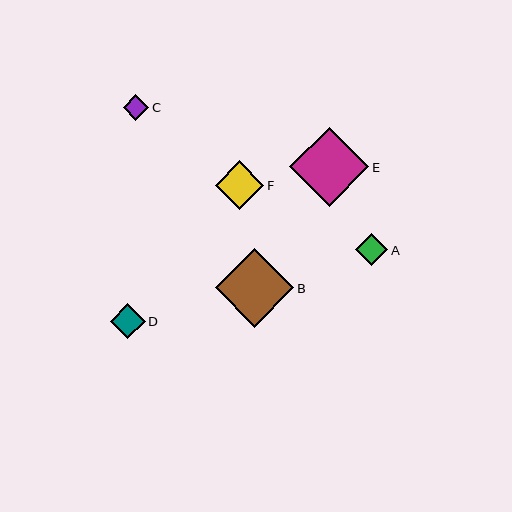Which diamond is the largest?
Diamond E is the largest with a size of approximately 79 pixels.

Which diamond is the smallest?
Diamond C is the smallest with a size of approximately 26 pixels.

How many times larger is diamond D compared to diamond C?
Diamond D is approximately 1.4 times the size of diamond C.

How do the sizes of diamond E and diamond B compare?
Diamond E and diamond B are approximately the same size.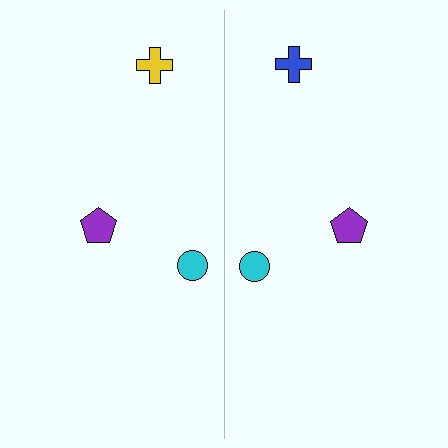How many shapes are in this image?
There are 6 shapes in this image.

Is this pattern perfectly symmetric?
No, the pattern is not perfectly symmetric. The blue cross on the right side breaks the symmetry — its mirror counterpart is yellow.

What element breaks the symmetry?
The blue cross on the right side breaks the symmetry — its mirror counterpart is yellow.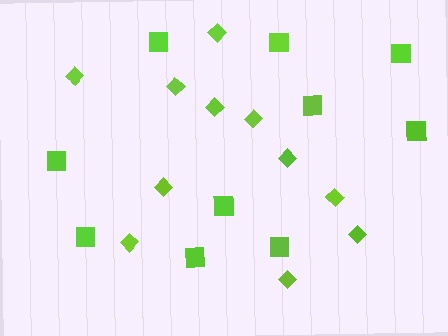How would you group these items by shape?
There are 2 groups: one group of squares (10) and one group of diamonds (11).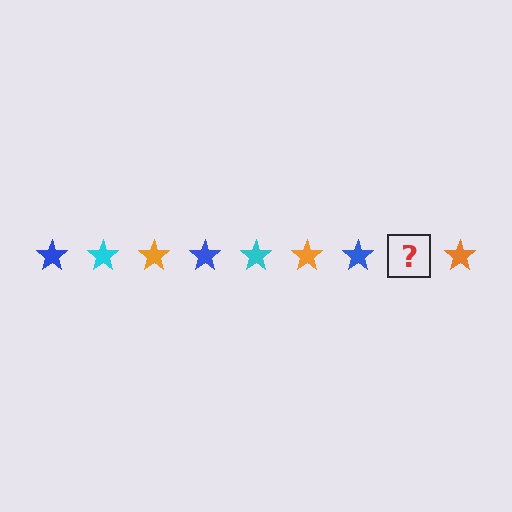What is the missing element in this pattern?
The missing element is a cyan star.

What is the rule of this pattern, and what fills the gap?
The rule is that the pattern cycles through blue, cyan, orange stars. The gap should be filled with a cyan star.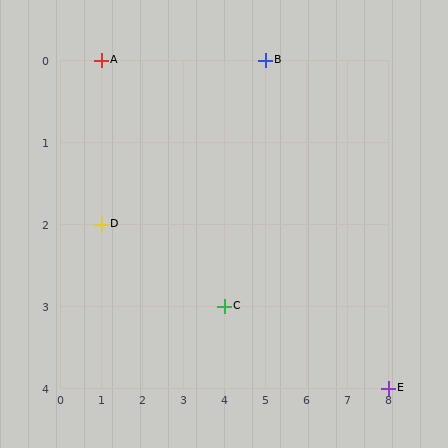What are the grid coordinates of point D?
Point D is at grid coordinates (1, 2).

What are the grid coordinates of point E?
Point E is at grid coordinates (8, 4).